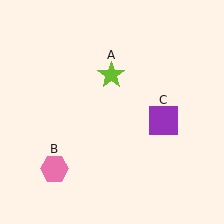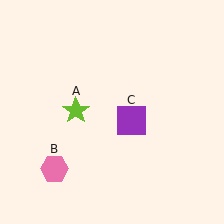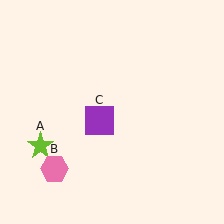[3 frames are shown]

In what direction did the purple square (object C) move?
The purple square (object C) moved left.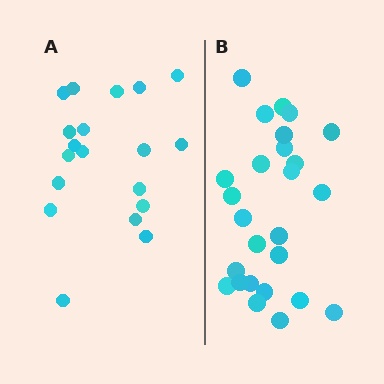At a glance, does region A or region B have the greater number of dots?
Region B (the right region) has more dots.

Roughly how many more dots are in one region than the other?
Region B has roughly 8 or so more dots than region A.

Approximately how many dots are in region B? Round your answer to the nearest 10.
About 30 dots. (The exact count is 26, which rounds to 30.)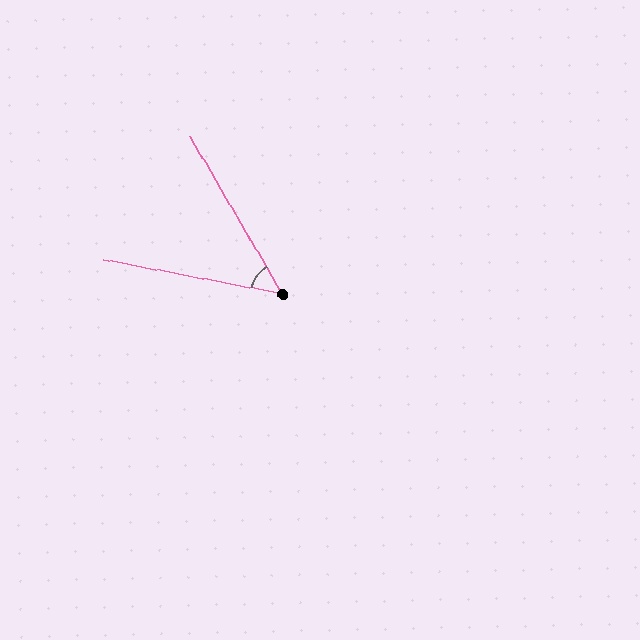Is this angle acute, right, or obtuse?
It is acute.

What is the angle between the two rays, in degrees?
Approximately 49 degrees.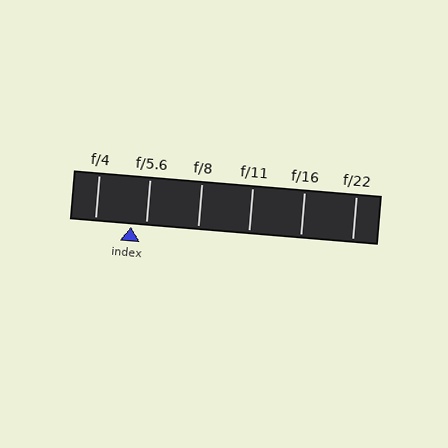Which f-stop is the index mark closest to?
The index mark is closest to f/5.6.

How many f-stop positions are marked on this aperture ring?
There are 6 f-stop positions marked.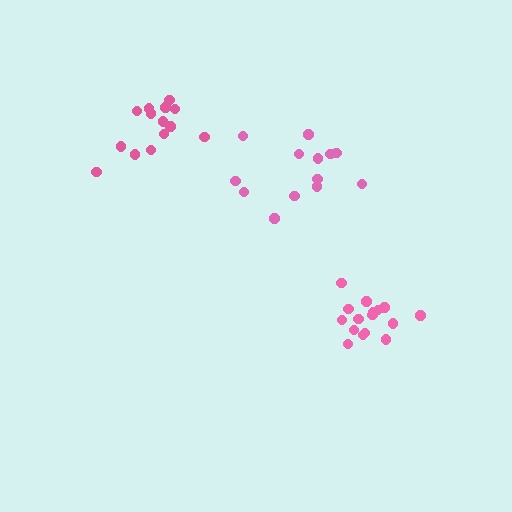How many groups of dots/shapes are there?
There are 3 groups.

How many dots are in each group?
Group 1: 13 dots, Group 2: 17 dots, Group 3: 14 dots (44 total).